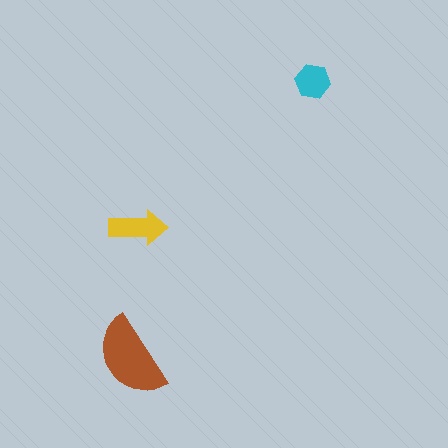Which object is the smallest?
The cyan hexagon.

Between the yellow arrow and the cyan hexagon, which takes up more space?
The yellow arrow.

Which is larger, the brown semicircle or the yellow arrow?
The brown semicircle.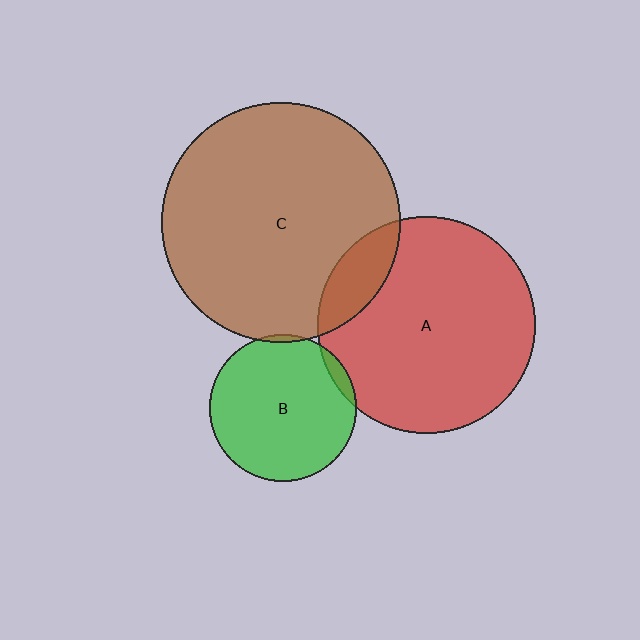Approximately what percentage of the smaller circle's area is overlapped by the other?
Approximately 5%.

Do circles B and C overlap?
Yes.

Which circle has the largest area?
Circle C (brown).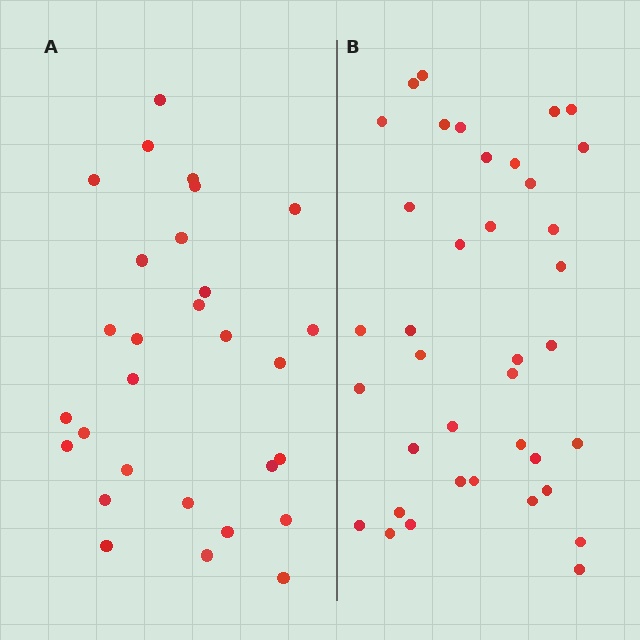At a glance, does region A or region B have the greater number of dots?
Region B (the right region) has more dots.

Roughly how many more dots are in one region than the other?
Region B has roughly 8 or so more dots than region A.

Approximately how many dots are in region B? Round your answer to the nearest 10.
About 40 dots. (The exact count is 38, which rounds to 40.)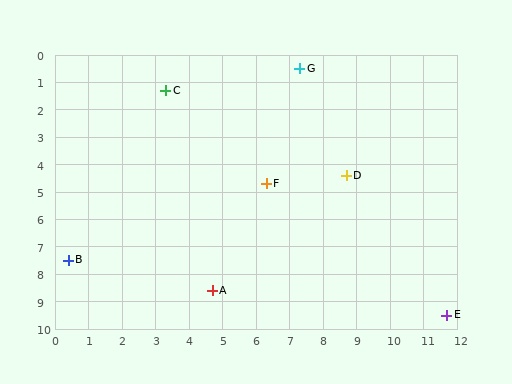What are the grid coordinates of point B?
Point B is at approximately (0.4, 7.5).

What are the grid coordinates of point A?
Point A is at approximately (4.7, 8.6).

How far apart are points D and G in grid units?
Points D and G are about 4.1 grid units apart.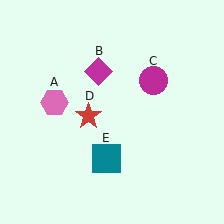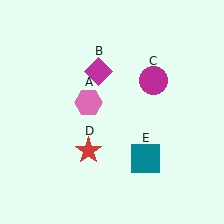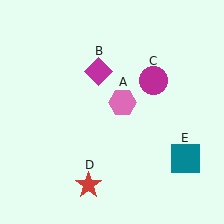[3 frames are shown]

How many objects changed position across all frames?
3 objects changed position: pink hexagon (object A), red star (object D), teal square (object E).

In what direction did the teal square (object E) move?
The teal square (object E) moved right.